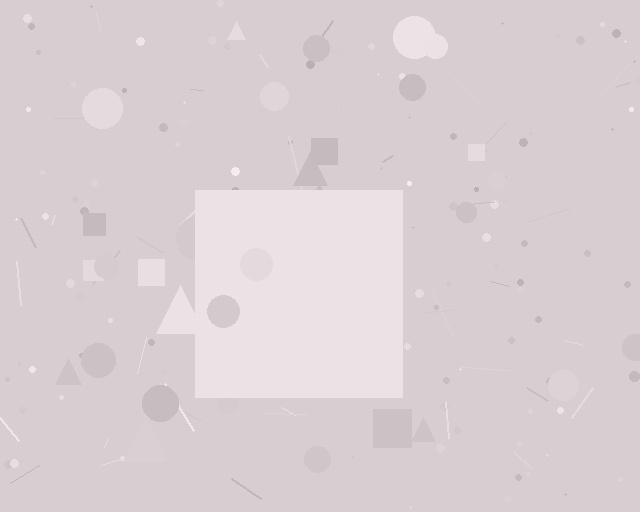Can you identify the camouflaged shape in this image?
The camouflaged shape is a square.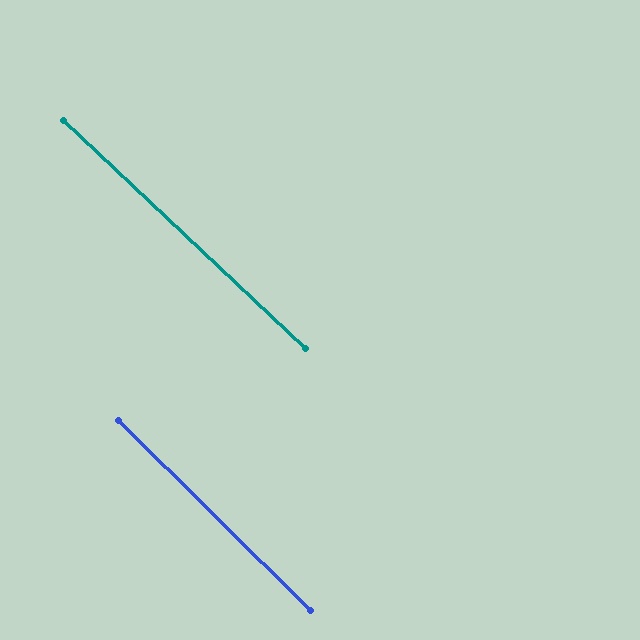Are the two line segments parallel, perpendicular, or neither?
Parallel — their directions differ by only 1.5°.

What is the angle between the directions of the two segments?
Approximately 1 degree.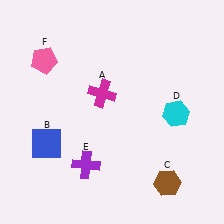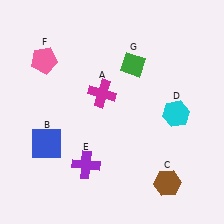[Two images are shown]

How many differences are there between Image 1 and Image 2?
There is 1 difference between the two images.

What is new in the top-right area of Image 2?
A green diamond (G) was added in the top-right area of Image 2.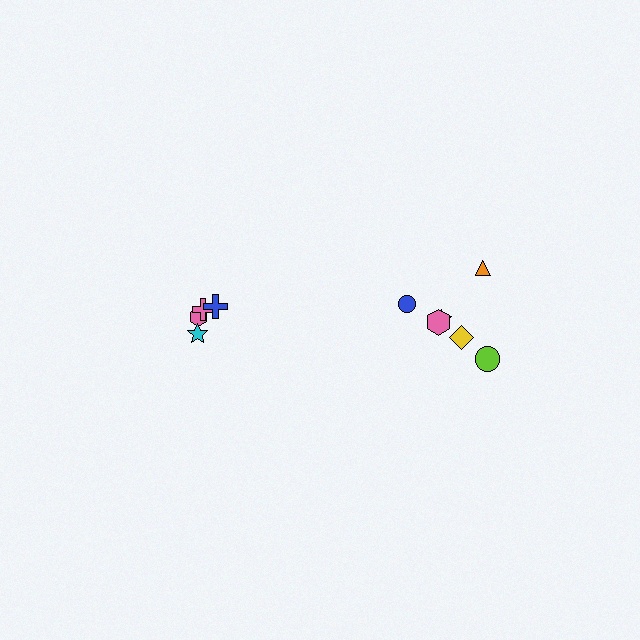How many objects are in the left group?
There are 4 objects.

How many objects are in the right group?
There are 6 objects.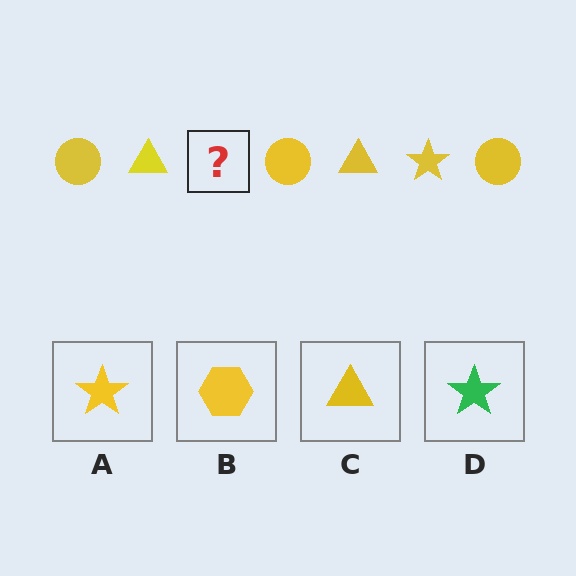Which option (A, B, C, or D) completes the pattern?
A.